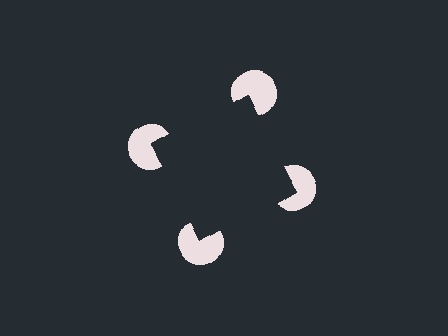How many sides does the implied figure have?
4 sides.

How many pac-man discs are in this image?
There are 4 — one at each vertex of the illusory square.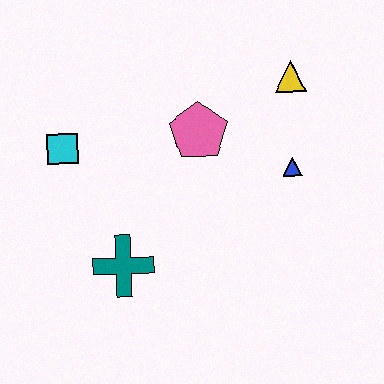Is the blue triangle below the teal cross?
No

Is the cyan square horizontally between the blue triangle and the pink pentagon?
No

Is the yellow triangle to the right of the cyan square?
Yes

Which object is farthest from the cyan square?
The yellow triangle is farthest from the cyan square.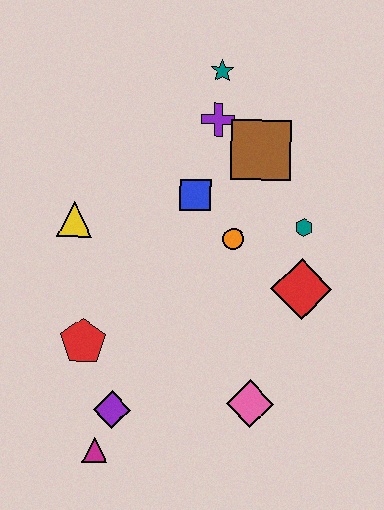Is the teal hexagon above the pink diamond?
Yes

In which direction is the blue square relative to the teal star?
The blue square is below the teal star.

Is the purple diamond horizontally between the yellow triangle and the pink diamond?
Yes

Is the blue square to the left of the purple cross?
Yes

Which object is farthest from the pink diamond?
The teal star is farthest from the pink diamond.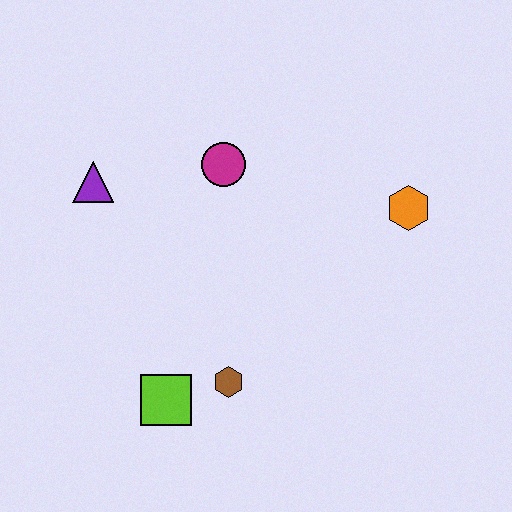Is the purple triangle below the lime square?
No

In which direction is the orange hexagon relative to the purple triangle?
The orange hexagon is to the right of the purple triangle.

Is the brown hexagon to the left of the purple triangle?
No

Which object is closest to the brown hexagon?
The lime square is closest to the brown hexagon.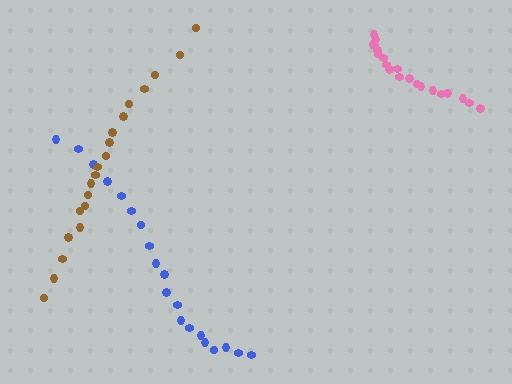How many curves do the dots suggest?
There are 3 distinct paths.